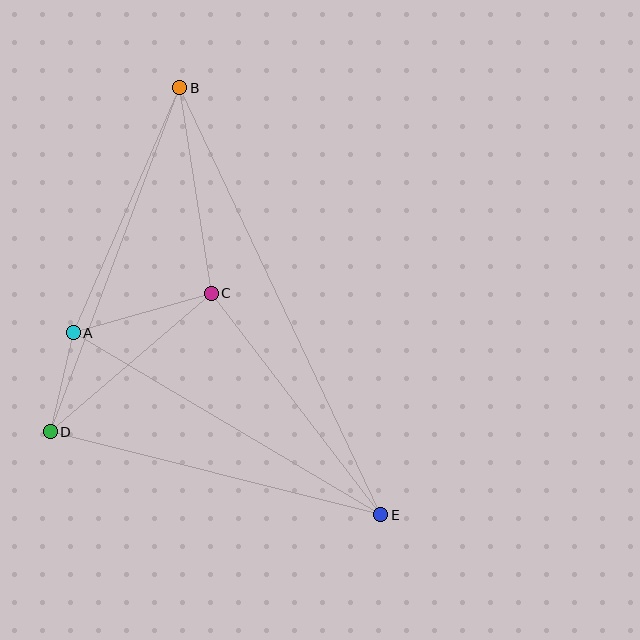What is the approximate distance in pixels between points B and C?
The distance between B and C is approximately 208 pixels.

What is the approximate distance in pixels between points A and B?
The distance between A and B is approximately 267 pixels.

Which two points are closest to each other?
Points A and D are closest to each other.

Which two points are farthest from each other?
Points B and E are farthest from each other.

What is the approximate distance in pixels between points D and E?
The distance between D and E is approximately 341 pixels.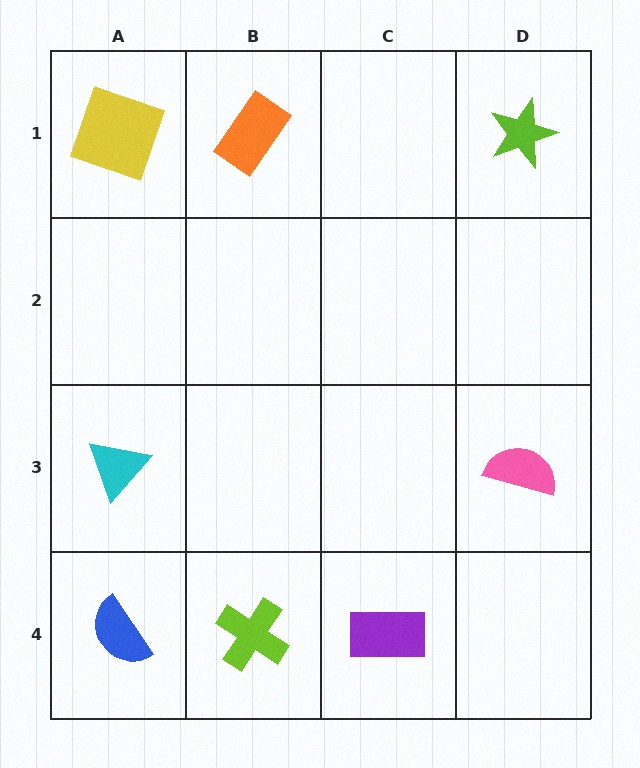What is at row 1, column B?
An orange rectangle.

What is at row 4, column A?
A blue semicircle.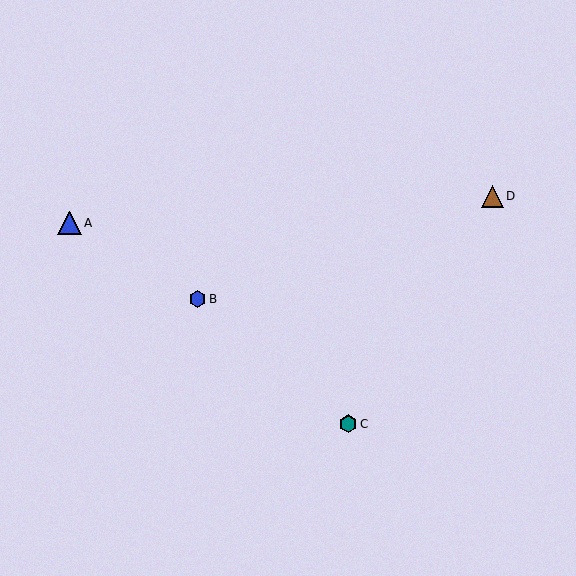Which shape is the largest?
The blue triangle (labeled A) is the largest.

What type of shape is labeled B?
Shape B is a blue hexagon.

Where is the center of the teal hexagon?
The center of the teal hexagon is at (348, 424).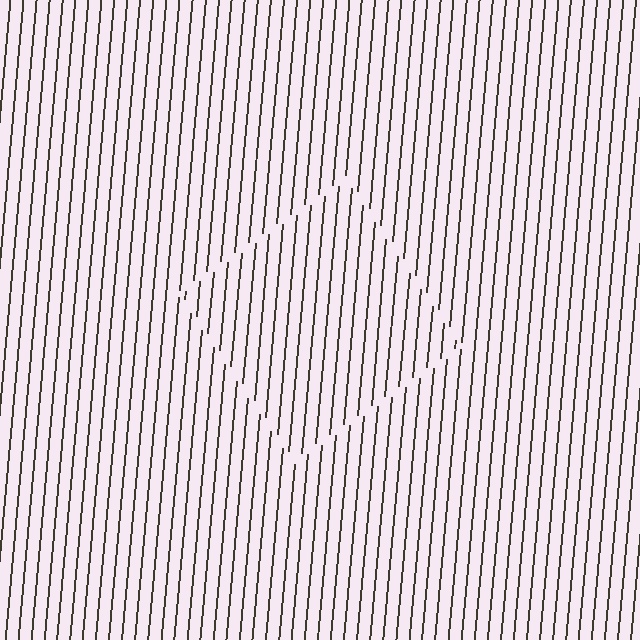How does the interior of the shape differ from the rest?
The interior of the shape contains the same grating, shifted by half a period — the contour is defined by the phase discontinuity where line-ends from the inner and outer gratings abut.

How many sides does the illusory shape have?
4 sides — the line-ends trace a square.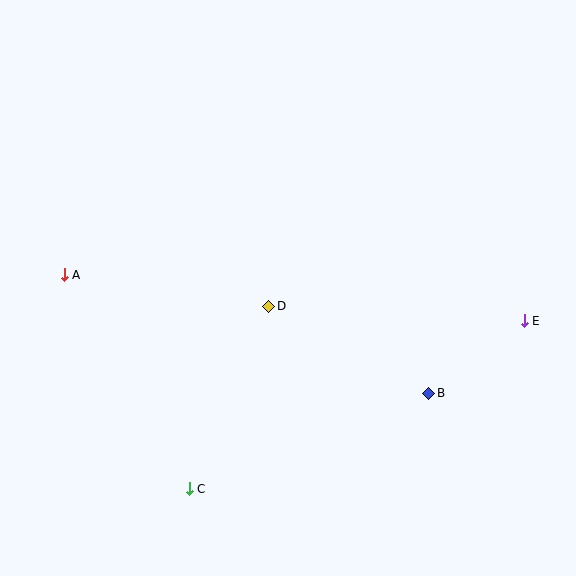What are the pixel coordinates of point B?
Point B is at (429, 394).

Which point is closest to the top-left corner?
Point A is closest to the top-left corner.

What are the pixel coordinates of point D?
Point D is at (269, 306).